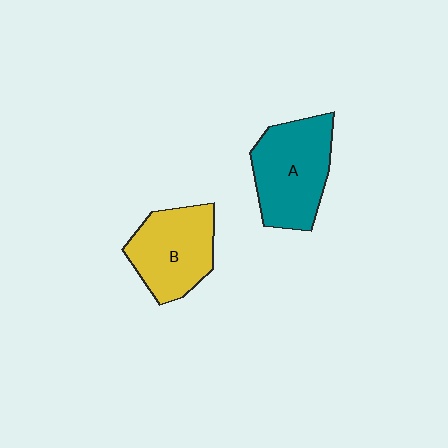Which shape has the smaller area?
Shape B (yellow).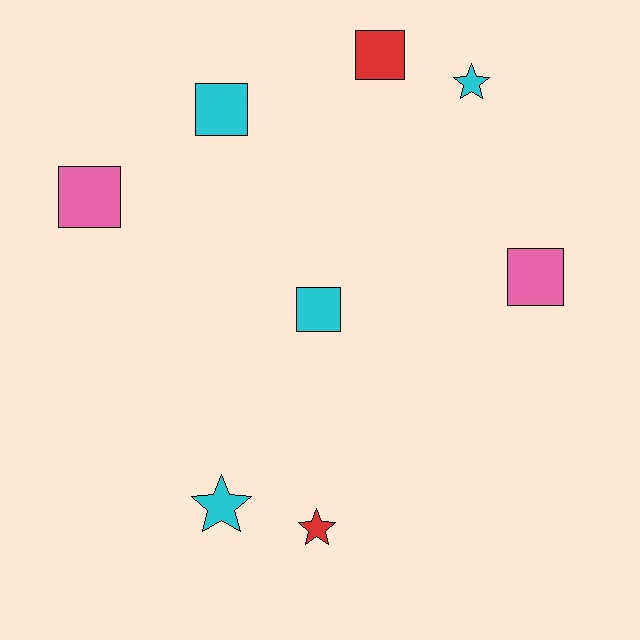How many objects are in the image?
There are 8 objects.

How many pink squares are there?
There are 2 pink squares.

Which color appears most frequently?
Cyan, with 4 objects.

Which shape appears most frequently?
Square, with 5 objects.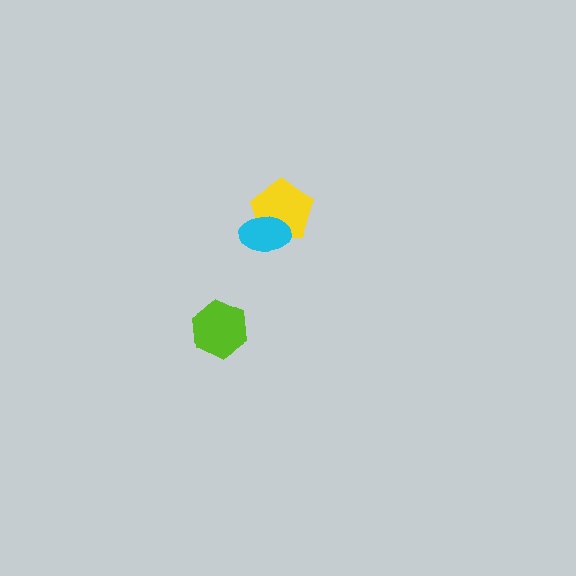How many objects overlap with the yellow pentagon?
1 object overlaps with the yellow pentagon.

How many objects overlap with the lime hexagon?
0 objects overlap with the lime hexagon.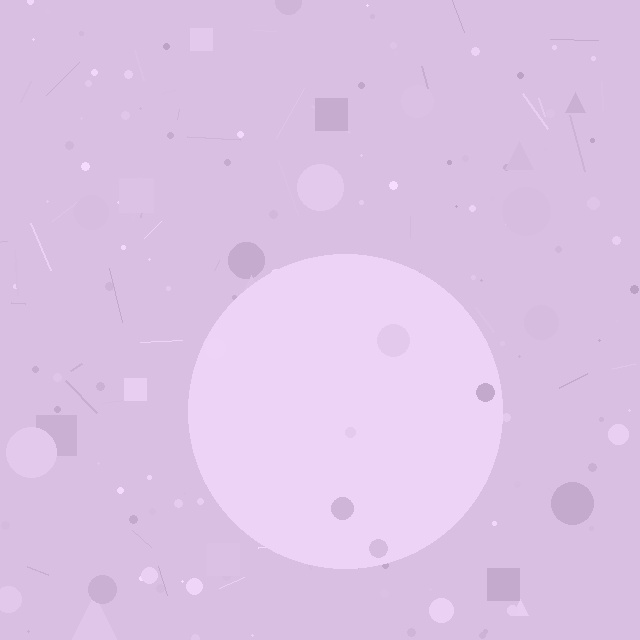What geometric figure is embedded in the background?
A circle is embedded in the background.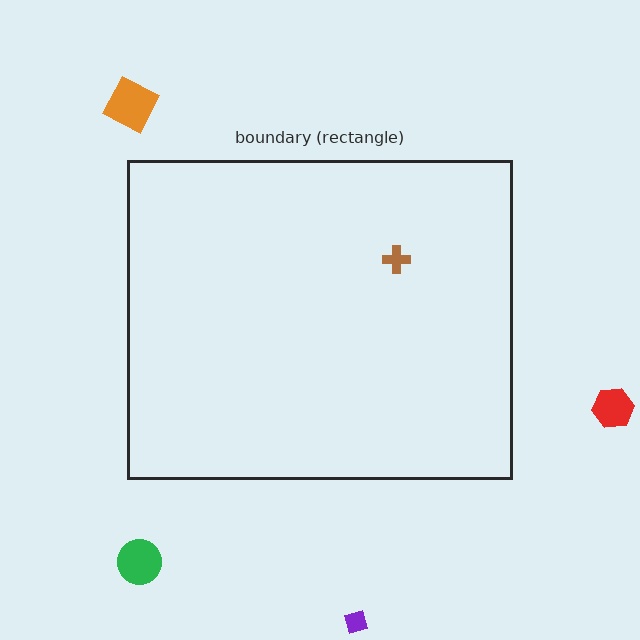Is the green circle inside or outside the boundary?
Outside.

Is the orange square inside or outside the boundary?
Outside.